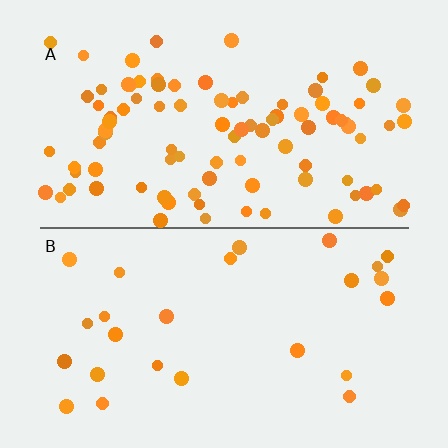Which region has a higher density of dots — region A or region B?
A (the top).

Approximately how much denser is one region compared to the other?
Approximately 3.6× — region A over region B.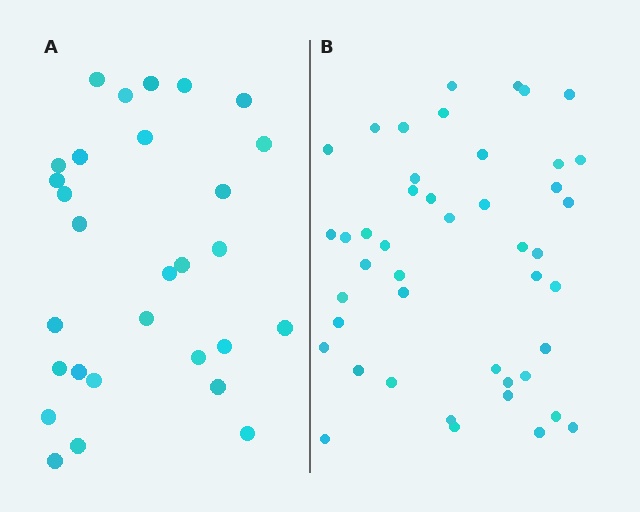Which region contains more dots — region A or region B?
Region B (the right region) has more dots.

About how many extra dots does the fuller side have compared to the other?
Region B has approximately 15 more dots than region A.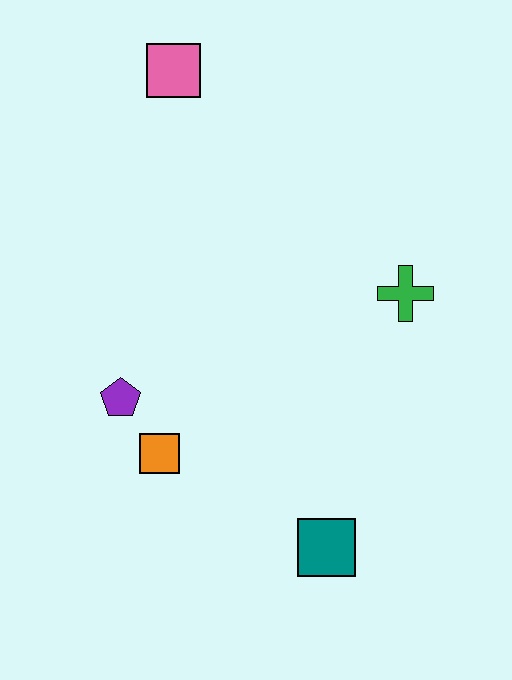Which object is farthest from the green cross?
The pink square is farthest from the green cross.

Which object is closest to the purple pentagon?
The orange square is closest to the purple pentagon.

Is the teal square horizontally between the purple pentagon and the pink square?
No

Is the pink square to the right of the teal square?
No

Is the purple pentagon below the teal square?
No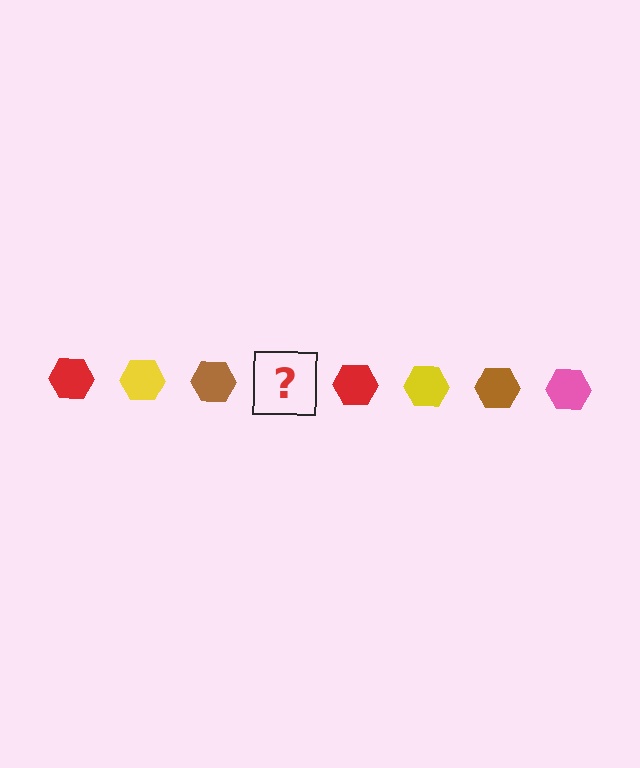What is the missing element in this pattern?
The missing element is a pink hexagon.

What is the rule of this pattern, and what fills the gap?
The rule is that the pattern cycles through red, yellow, brown, pink hexagons. The gap should be filled with a pink hexagon.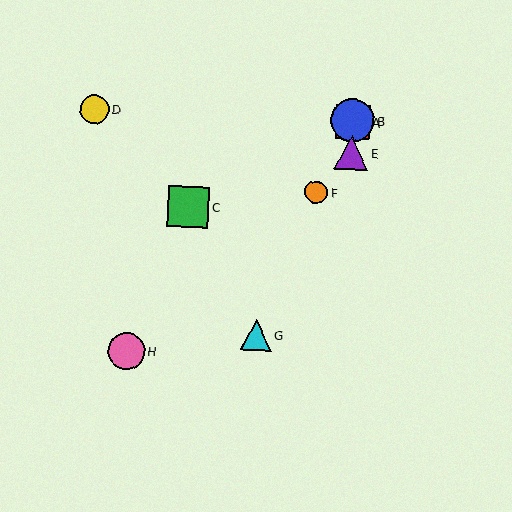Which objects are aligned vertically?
Objects A, B, E are aligned vertically.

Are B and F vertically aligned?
No, B is at x≈353 and F is at x≈316.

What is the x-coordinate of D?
Object D is at x≈95.